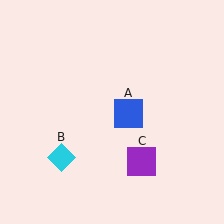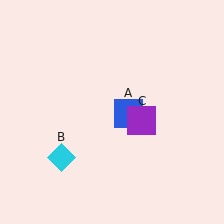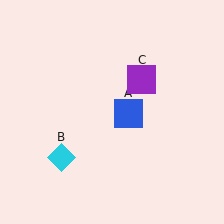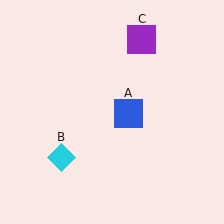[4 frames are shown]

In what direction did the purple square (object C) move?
The purple square (object C) moved up.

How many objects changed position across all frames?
1 object changed position: purple square (object C).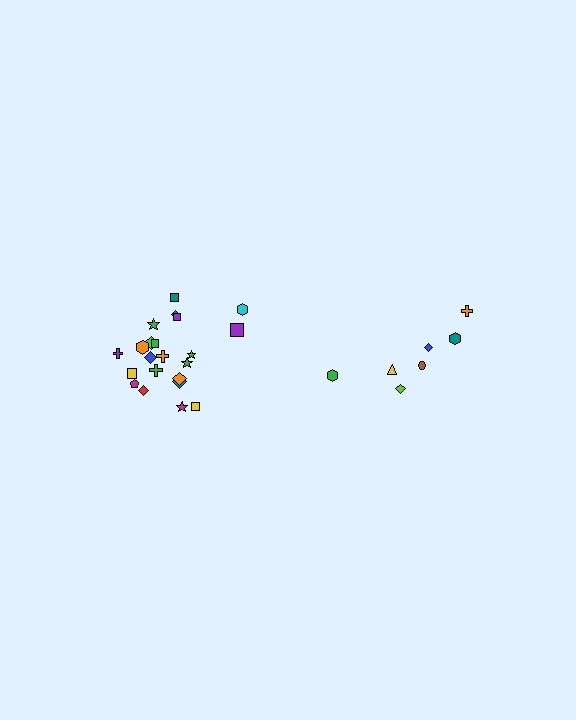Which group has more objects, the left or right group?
The left group.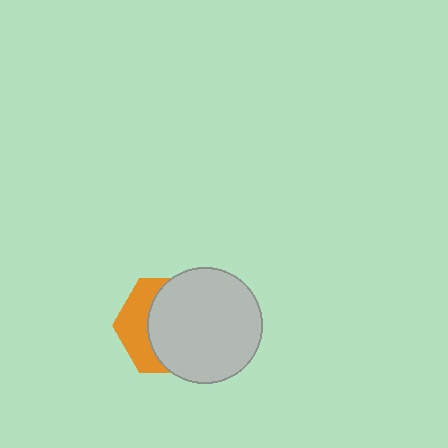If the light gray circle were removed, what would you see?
You would see the complete orange hexagon.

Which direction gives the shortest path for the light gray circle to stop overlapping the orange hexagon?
Moving right gives the shortest separation.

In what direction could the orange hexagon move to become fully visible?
The orange hexagon could move left. That would shift it out from behind the light gray circle entirely.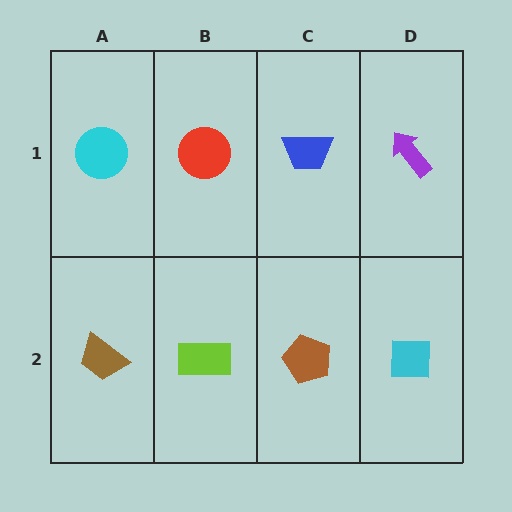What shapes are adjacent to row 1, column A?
A brown trapezoid (row 2, column A), a red circle (row 1, column B).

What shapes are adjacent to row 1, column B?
A lime rectangle (row 2, column B), a cyan circle (row 1, column A), a blue trapezoid (row 1, column C).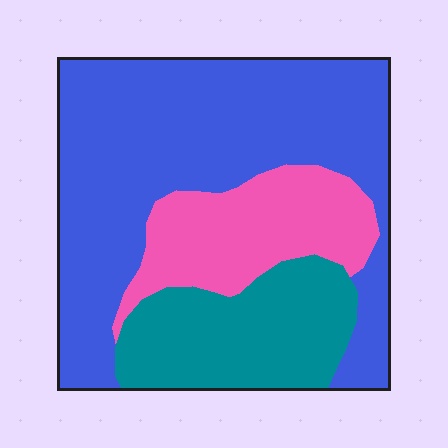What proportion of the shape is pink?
Pink covers roughly 20% of the shape.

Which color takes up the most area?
Blue, at roughly 55%.